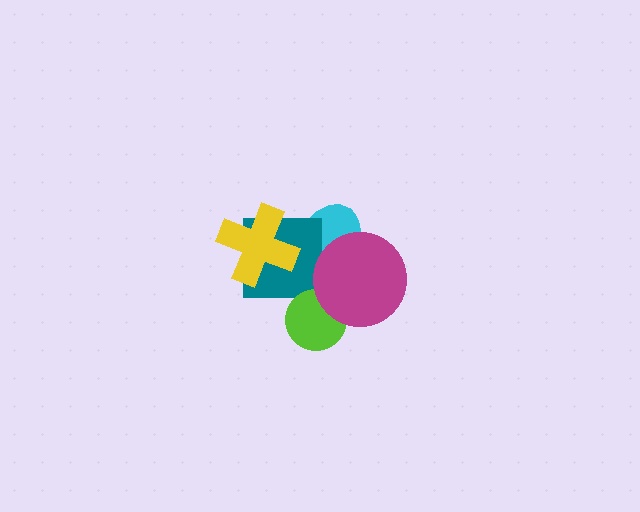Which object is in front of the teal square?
The yellow cross is in front of the teal square.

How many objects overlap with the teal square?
2 objects overlap with the teal square.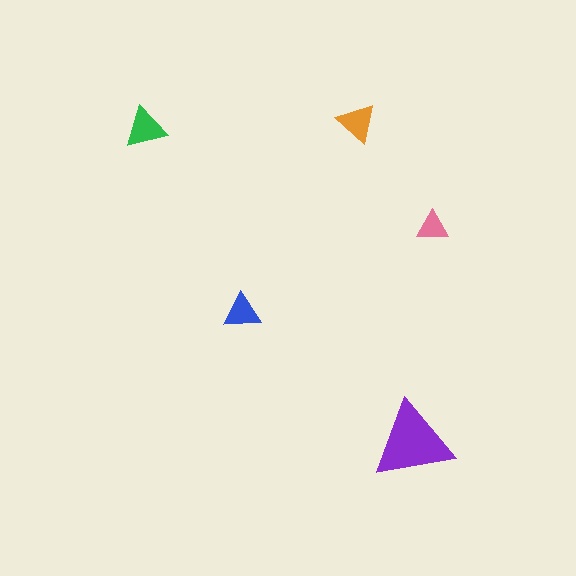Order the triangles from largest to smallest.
the purple one, the green one, the orange one, the blue one, the pink one.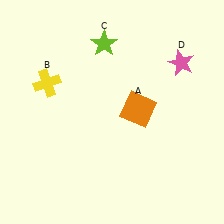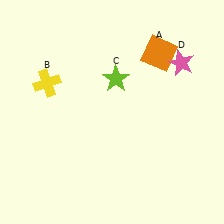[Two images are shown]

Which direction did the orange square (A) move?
The orange square (A) moved up.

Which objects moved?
The objects that moved are: the orange square (A), the lime star (C).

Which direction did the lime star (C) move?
The lime star (C) moved down.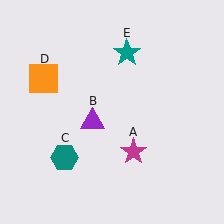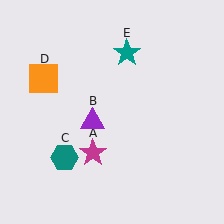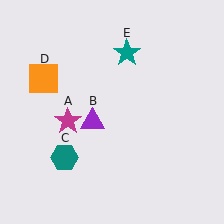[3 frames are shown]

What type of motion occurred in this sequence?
The magenta star (object A) rotated clockwise around the center of the scene.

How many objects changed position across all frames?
1 object changed position: magenta star (object A).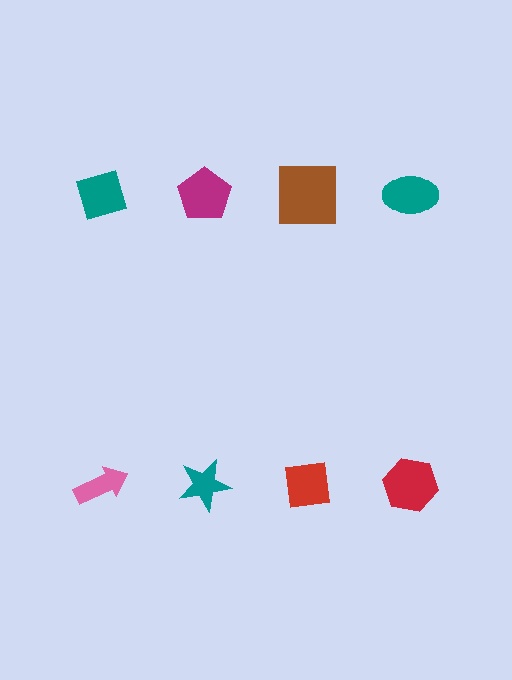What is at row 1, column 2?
A magenta pentagon.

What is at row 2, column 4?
A red hexagon.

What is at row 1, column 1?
A teal diamond.